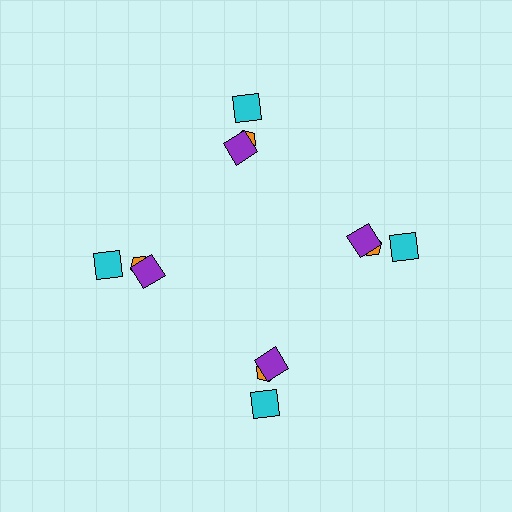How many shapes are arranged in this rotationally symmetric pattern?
There are 12 shapes, arranged in 4 groups of 3.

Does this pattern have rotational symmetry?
Yes, this pattern has 4-fold rotational symmetry. It looks the same after rotating 90 degrees around the center.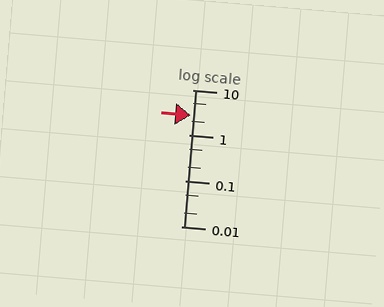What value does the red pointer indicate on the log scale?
The pointer indicates approximately 2.8.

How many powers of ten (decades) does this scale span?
The scale spans 3 decades, from 0.01 to 10.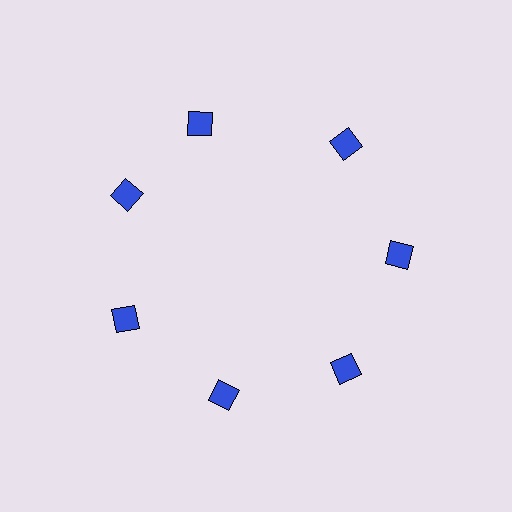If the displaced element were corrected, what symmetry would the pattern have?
It would have 7-fold rotational symmetry — the pattern would map onto itself every 51 degrees.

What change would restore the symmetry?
The symmetry would be restored by rotating it back into even spacing with its neighbors so that all 7 squares sit at equal angles and equal distance from the center.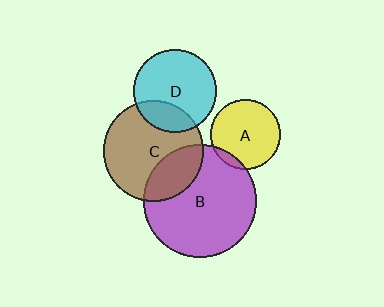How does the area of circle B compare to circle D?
Approximately 1.9 times.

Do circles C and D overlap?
Yes.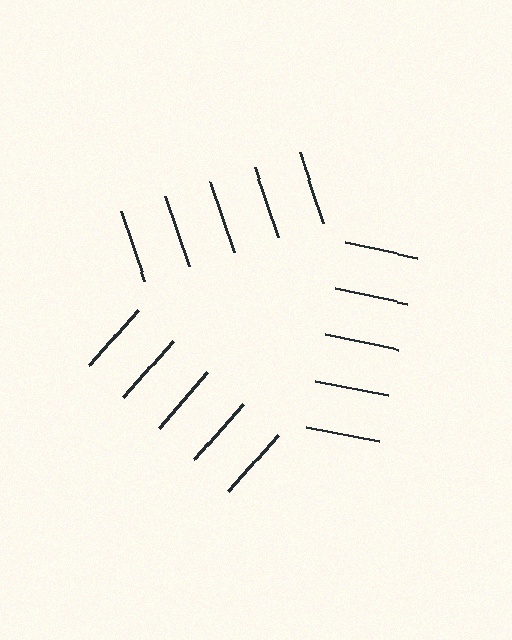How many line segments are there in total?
15 — 5 along each of the 3 edges.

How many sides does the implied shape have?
3 sides — the line-ends trace a triangle.